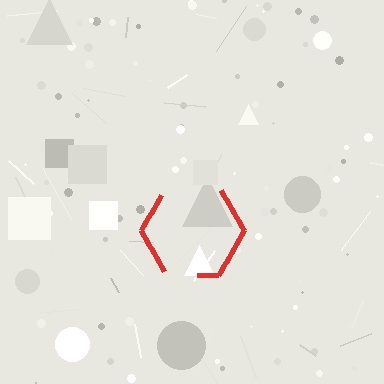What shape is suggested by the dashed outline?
The dashed outline suggests a hexagon.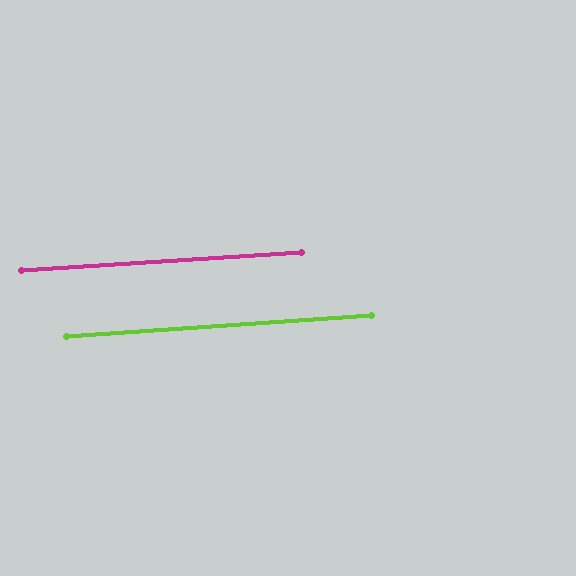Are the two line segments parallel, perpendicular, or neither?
Parallel — their directions differ by only 0.3°.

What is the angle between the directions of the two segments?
Approximately 0 degrees.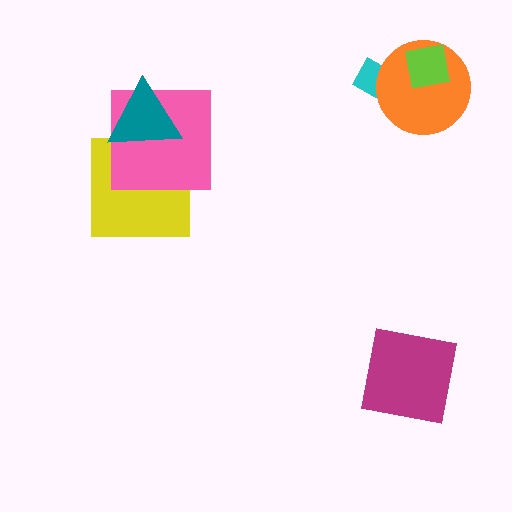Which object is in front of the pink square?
The teal triangle is in front of the pink square.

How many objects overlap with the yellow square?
2 objects overlap with the yellow square.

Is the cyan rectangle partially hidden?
Yes, it is partially covered by another shape.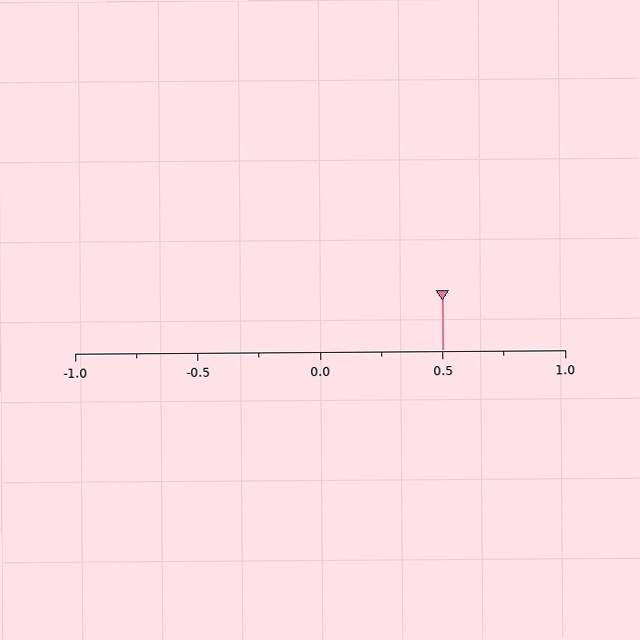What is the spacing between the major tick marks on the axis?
The major ticks are spaced 0.5 apart.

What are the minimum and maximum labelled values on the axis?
The axis runs from -1.0 to 1.0.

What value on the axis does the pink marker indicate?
The marker indicates approximately 0.5.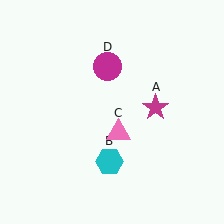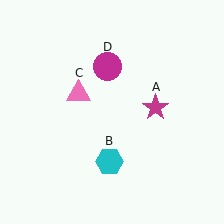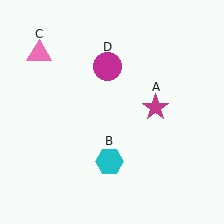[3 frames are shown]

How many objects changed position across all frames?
1 object changed position: pink triangle (object C).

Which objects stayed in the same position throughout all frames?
Magenta star (object A) and cyan hexagon (object B) and magenta circle (object D) remained stationary.